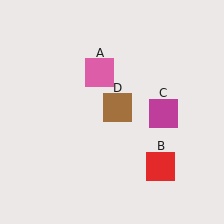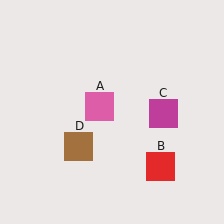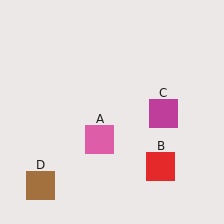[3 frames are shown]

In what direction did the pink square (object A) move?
The pink square (object A) moved down.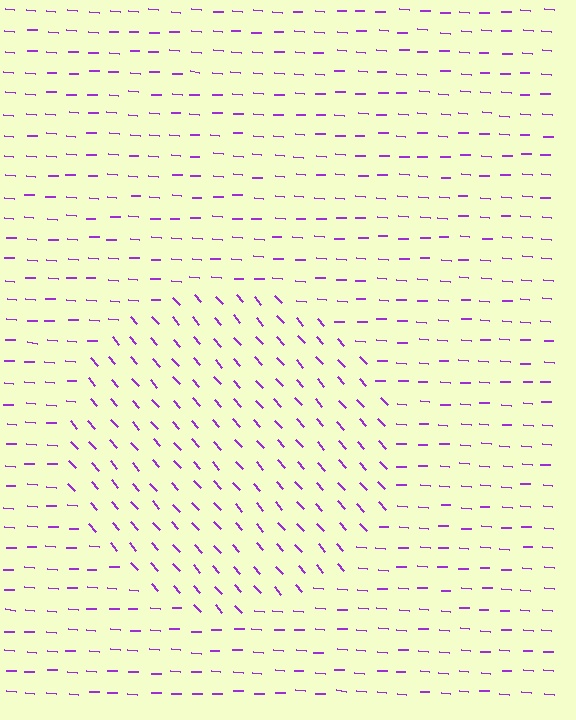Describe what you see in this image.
The image is filled with small purple line segments. A circle region in the image has lines oriented differently from the surrounding lines, creating a visible texture boundary.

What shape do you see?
I see a circle.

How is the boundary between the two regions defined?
The boundary is defined purely by a change in line orientation (approximately 45 degrees difference). All lines are the same color and thickness.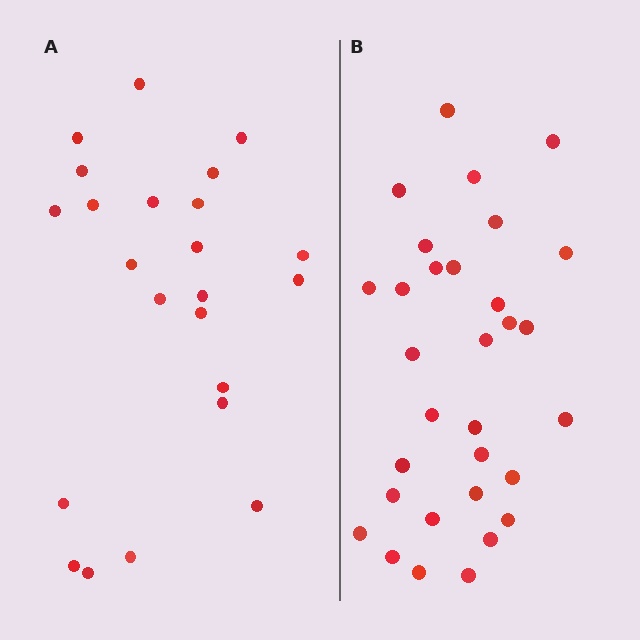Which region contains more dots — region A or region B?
Region B (the right region) has more dots.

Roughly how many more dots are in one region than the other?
Region B has roughly 8 or so more dots than region A.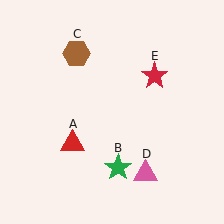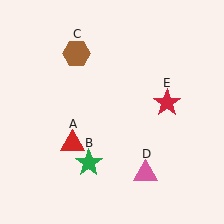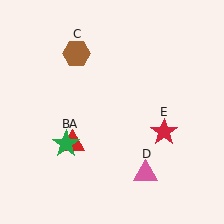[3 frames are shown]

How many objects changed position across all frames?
2 objects changed position: green star (object B), red star (object E).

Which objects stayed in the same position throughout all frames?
Red triangle (object A) and brown hexagon (object C) and pink triangle (object D) remained stationary.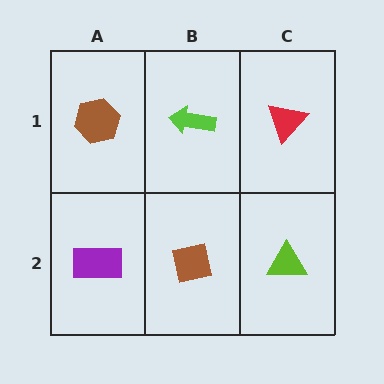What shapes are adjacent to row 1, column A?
A purple rectangle (row 2, column A), a lime arrow (row 1, column B).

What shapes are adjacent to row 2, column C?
A red triangle (row 1, column C), a brown square (row 2, column B).